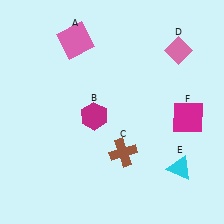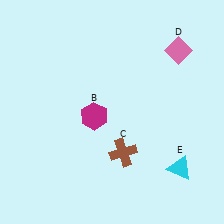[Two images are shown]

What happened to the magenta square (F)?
The magenta square (F) was removed in Image 2. It was in the bottom-right area of Image 1.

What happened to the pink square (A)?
The pink square (A) was removed in Image 2. It was in the top-left area of Image 1.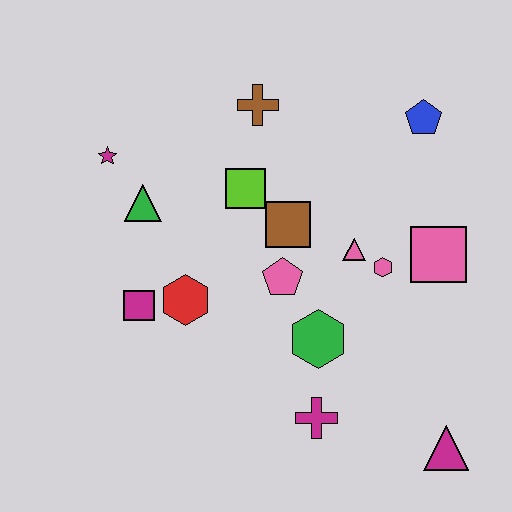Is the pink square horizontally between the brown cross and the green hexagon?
No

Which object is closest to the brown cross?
The lime square is closest to the brown cross.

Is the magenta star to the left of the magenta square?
Yes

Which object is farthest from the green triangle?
The magenta triangle is farthest from the green triangle.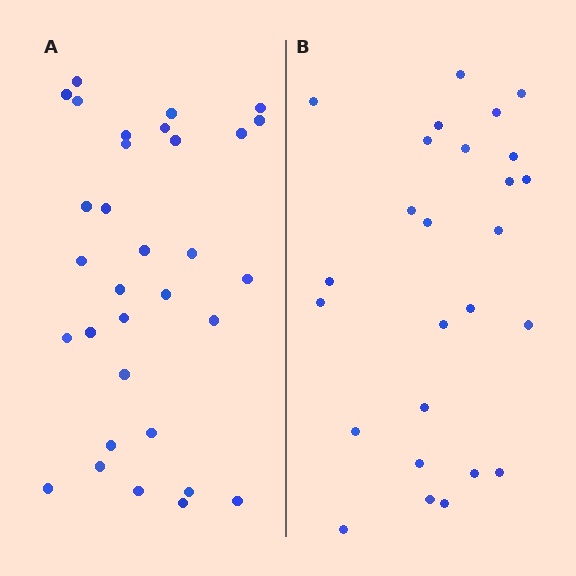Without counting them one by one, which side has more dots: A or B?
Region A (the left region) has more dots.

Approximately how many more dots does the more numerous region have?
Region A has about 6 more dots than region B.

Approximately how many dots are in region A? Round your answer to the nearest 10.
About 30 dots. (The exact count is 32, which rounds to 30.)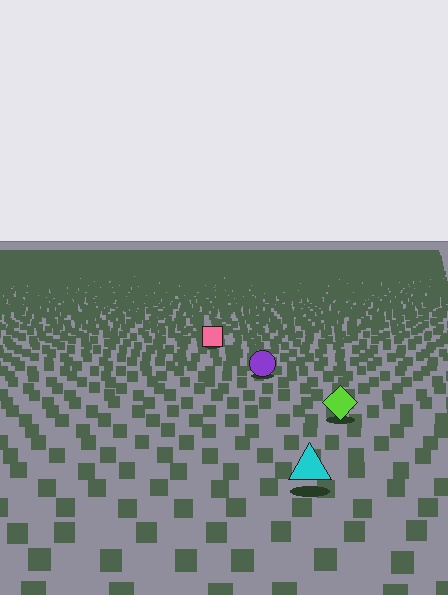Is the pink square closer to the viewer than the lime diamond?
No. The lime diamond is closer — you can tell from the texture gradient: the ground texture is coarser near it.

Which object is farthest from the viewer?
The pink square is farthest from the viewer. It appears smaller and the ground texture around it is denser.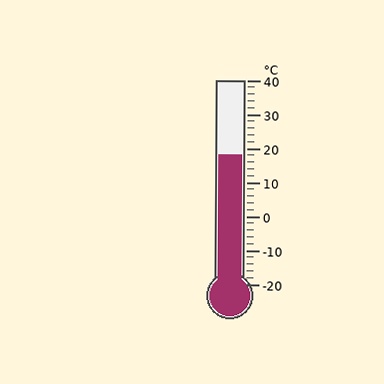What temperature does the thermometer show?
The thermometer shows approximately 18°C.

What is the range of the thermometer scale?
The thermometer scale ranges from -20°C to 40°C.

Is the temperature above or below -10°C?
The temperature is above -10°C.